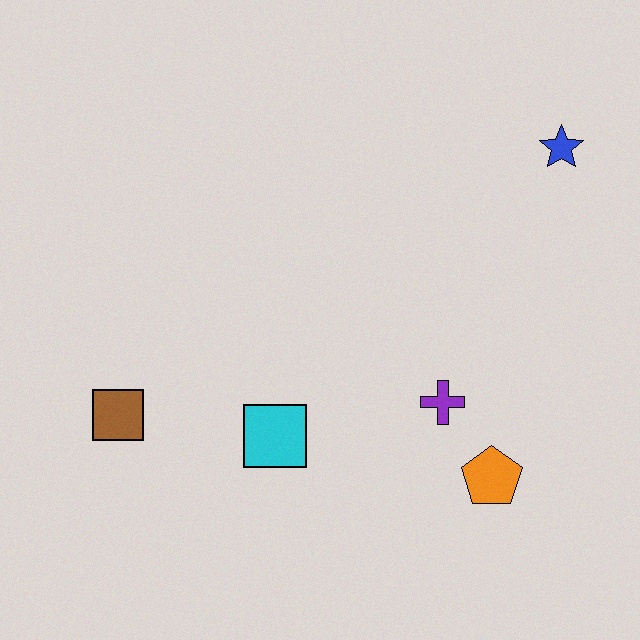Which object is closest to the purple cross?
The orange pentagon is closest to the purple cross.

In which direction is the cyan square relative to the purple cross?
The cyan square is to the left of the purple cross.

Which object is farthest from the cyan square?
The blue star is farthest from the cyan square.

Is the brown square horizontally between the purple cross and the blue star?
No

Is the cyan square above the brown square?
No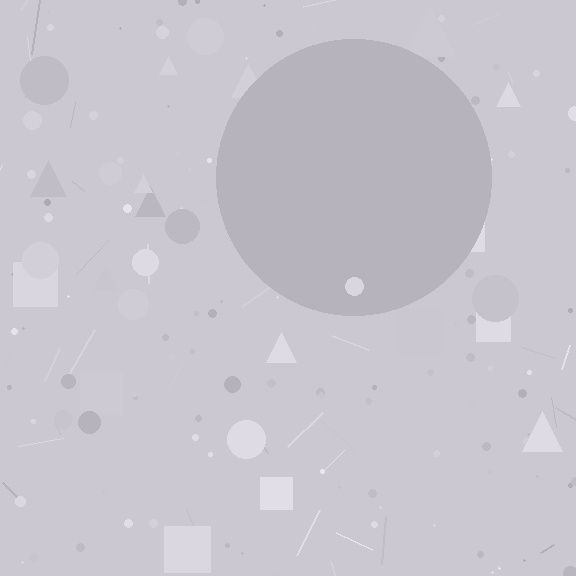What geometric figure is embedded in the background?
A circle is embedded in the background.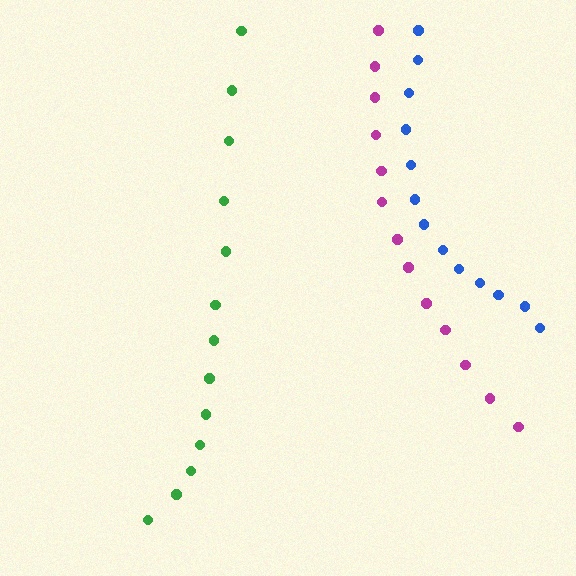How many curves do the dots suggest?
There are 3 distinct paths.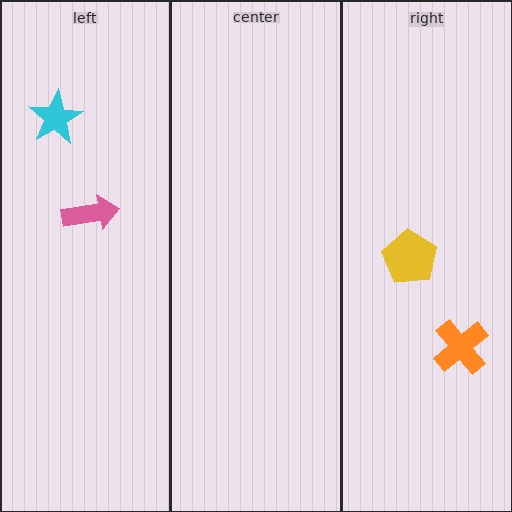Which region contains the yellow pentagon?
The right region.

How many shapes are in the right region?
2.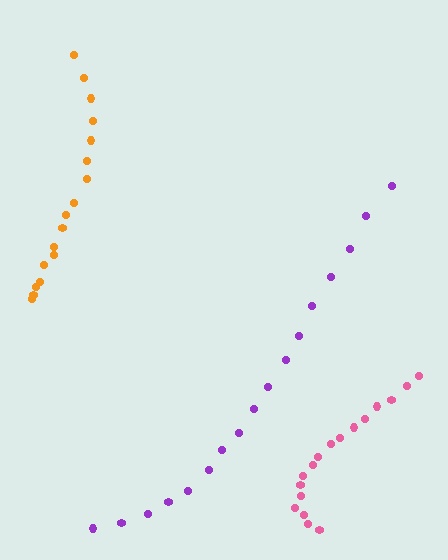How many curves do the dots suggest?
There are 3 distinct paths.